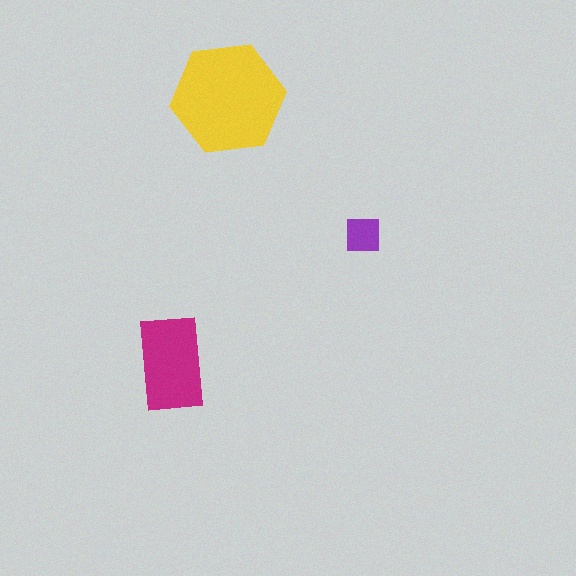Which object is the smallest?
The purple square.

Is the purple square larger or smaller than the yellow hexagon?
Smaller.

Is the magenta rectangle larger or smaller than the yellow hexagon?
Smaller.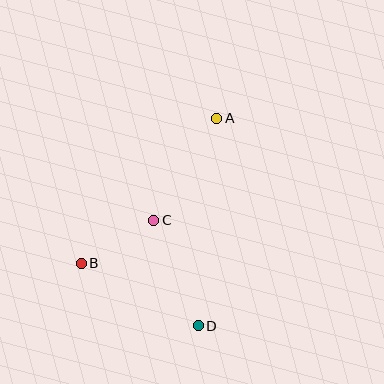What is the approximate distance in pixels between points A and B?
The distance between A and B is approximately 198 pixels.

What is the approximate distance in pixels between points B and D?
The distance between B and D is approximately 133 pixels.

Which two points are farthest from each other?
Points A and D are farthest from each other.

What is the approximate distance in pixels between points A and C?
The distance between A and C is approximately 120 pixels.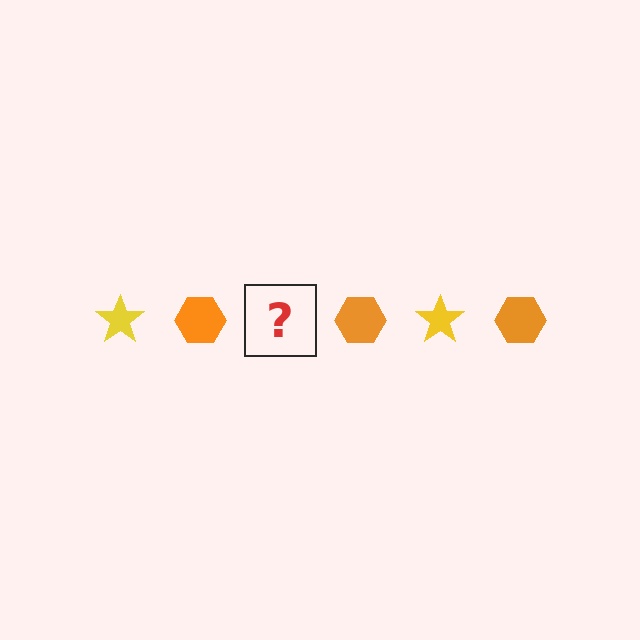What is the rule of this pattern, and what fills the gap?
The rule is that the pattern alternates between yellow star and orange hexagon. The gap should be filled with a yellow star.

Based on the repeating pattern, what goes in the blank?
The blank should be a yellow star.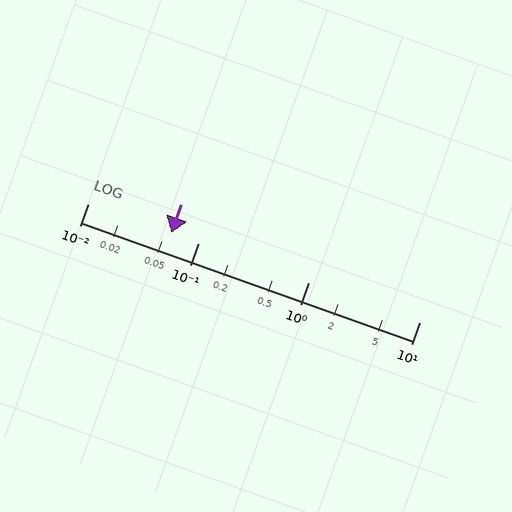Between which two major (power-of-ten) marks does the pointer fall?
The pointer is between 0.01 and 0.1.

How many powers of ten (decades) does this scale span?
The scale spans 3 decades, from 0.01 to 10.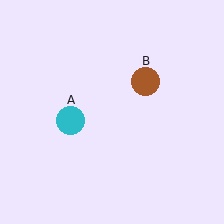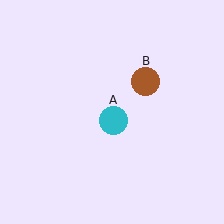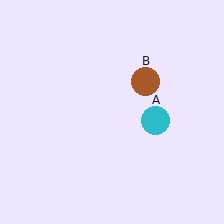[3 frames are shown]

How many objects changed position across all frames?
1 object changed position: cyan circle (object A).